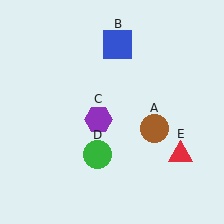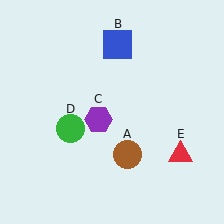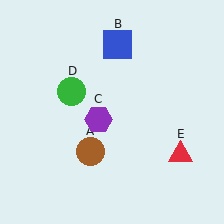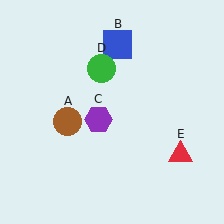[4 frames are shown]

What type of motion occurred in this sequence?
The brown circle (object A), green circle (object D) rotated clockwise around the center of the scene.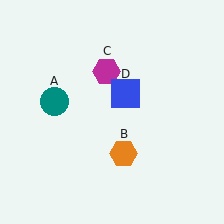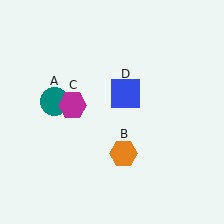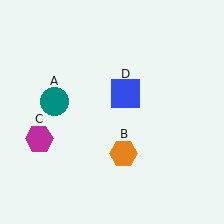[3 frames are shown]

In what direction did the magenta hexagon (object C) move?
The magenta hexagon (object C) moved down and to the left.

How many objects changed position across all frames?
1 object changed position: magenta hexagon (object C).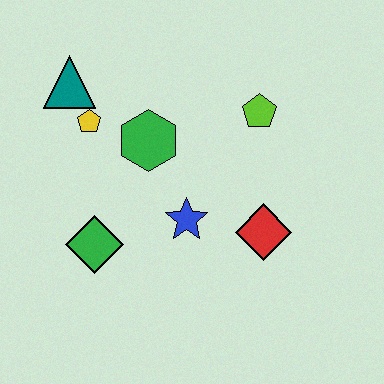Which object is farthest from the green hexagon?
The red diamond is farthest from the green hexagon.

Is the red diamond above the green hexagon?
No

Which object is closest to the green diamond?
The blue star is closest to the green diamond.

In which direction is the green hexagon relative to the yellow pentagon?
The green hexagon is to the right of the yellow pentagon.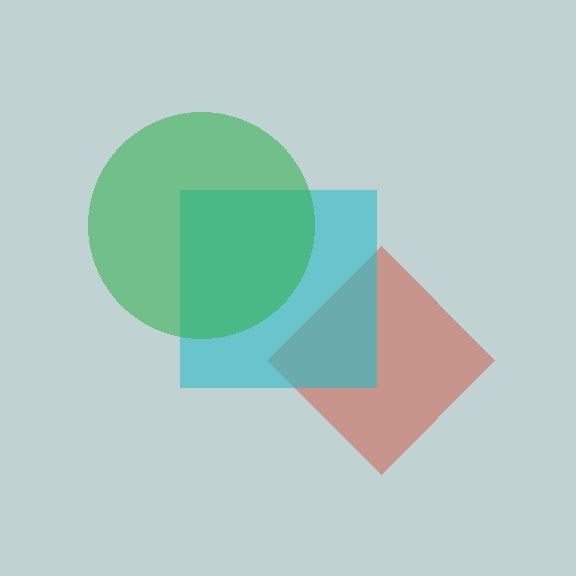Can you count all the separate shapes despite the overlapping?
Yes, there are 3 separate shapes.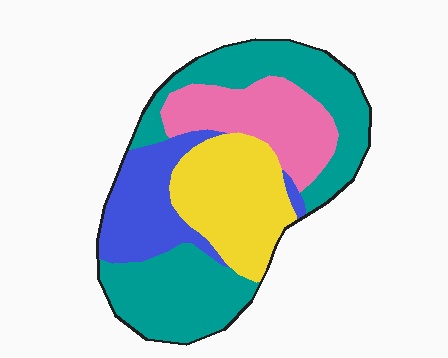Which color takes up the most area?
Teal, at roughly 40%.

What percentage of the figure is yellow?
Yellow covers about 20% of the figure.